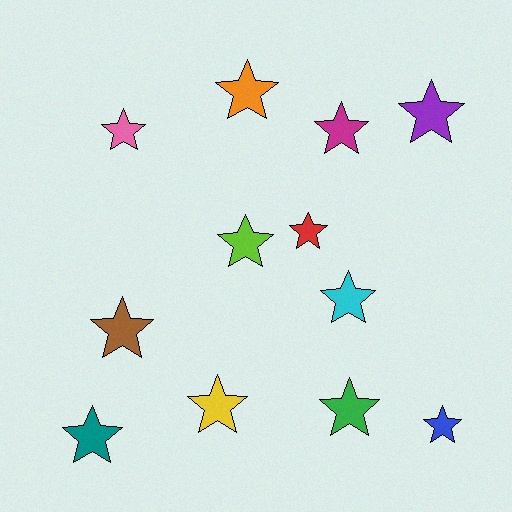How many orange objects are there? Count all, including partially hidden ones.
There is 1 orange object.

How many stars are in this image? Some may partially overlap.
There are 12 stars.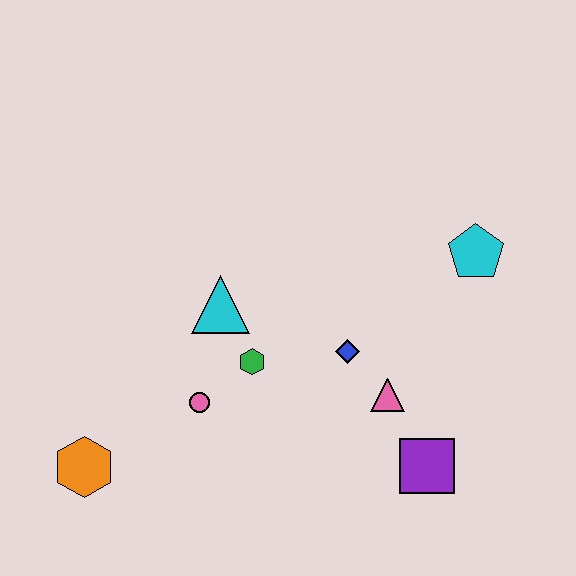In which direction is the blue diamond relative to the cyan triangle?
The blue diamond is to the right of the cyan triangle.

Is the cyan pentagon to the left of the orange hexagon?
No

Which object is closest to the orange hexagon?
The pink circle is closest to the orange hexagon.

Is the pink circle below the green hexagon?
Yes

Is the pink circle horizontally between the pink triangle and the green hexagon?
No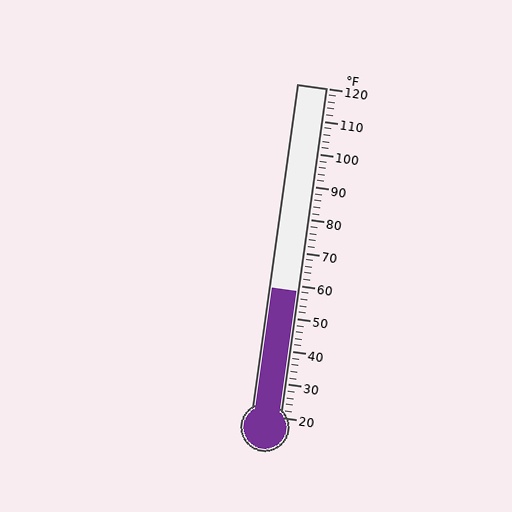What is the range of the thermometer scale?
The thermometer scale ranges from 20°F to 120°F.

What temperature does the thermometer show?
The thermometer shows approximately 58°F.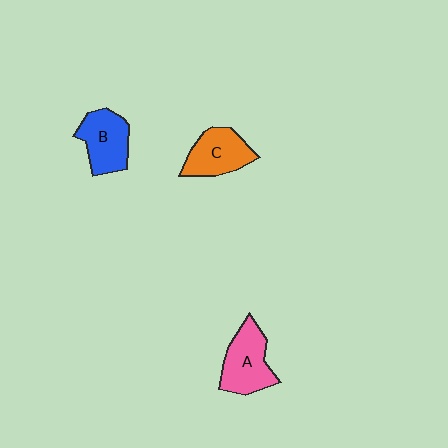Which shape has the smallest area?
Shape C (orange).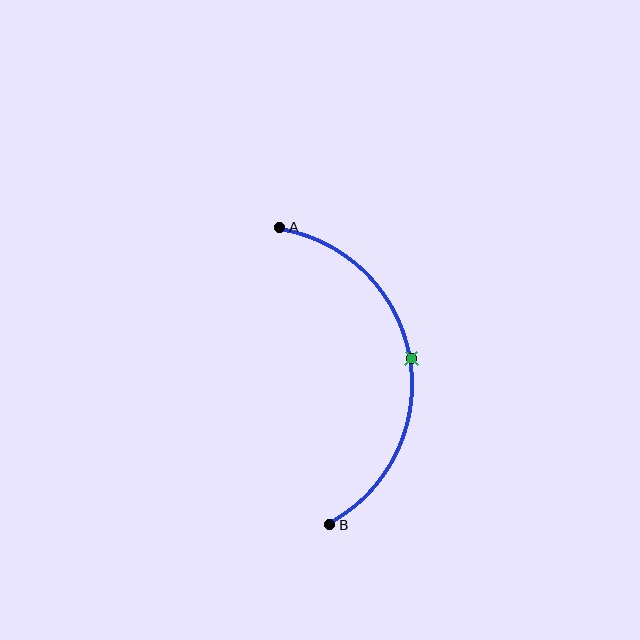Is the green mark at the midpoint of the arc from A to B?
Yes. The green mark lies on the arc at equal arc-length from both A and B — it is the arc midpoint.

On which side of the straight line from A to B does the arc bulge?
The arc bulges to the right of the straight line connecting A and B.